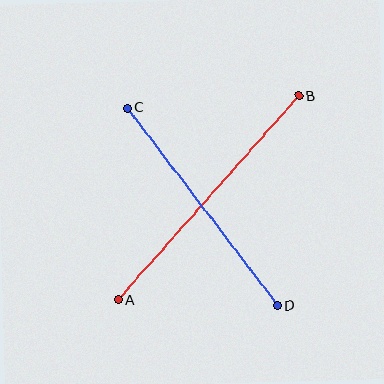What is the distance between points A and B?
The distance is approximately 272 pixels.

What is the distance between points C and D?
The distance is approximately 248 pixels.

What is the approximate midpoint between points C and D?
The midpoint is at approximately (202, 207) pixels.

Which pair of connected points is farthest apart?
Points A and B are farthest apart.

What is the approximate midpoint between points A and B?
The midpoint is at approximately (208, 198) pixels.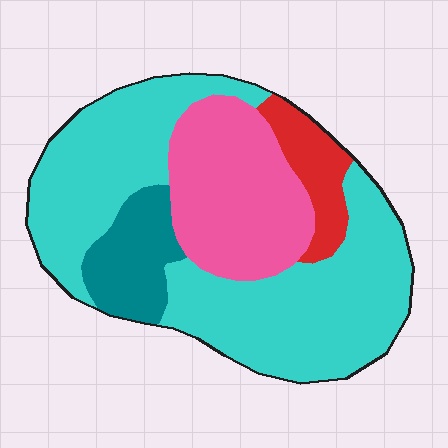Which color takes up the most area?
Cyan, at roughly 55%.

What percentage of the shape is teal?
Teal covers around 10% of the shape.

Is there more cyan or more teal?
Cyan.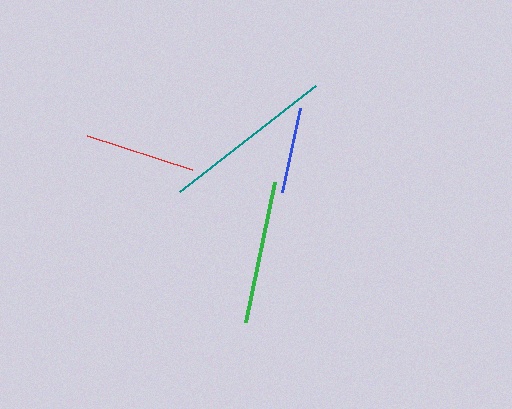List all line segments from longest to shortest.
From longest to shortest: teal, green, red, blue.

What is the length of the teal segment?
The teal segment is approximately 172 pixels long.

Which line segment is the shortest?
The blue line is the shortest at approximately 86 pixels.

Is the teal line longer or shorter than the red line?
The teal line is longer than the red line.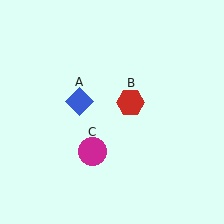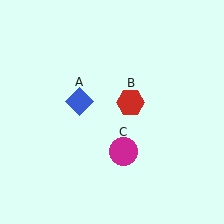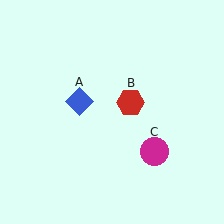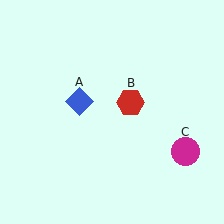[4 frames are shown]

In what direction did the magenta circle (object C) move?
The magenta circle (object C) moved right.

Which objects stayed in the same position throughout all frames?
Blue diamond (object A) and red hexagon (object B) remained stationary.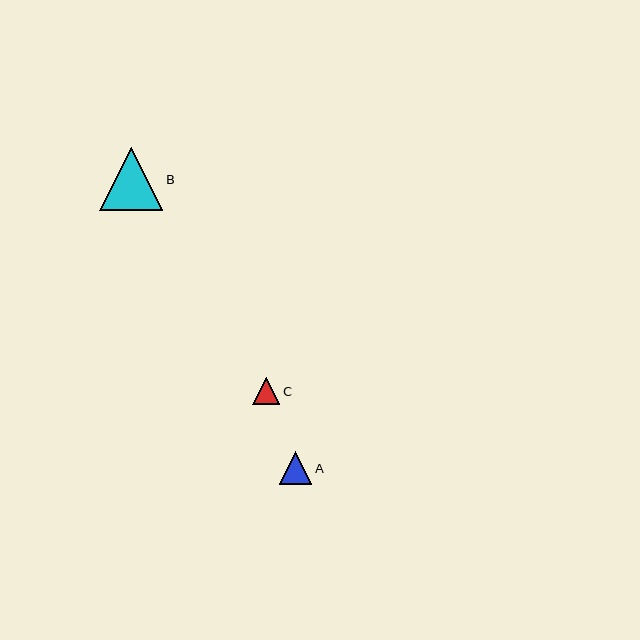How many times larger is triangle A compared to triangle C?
Triangle A is approximately 1.2 times the size of triangle C.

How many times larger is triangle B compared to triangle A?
Triangle B is approximately 2.0 times the size of triangle A.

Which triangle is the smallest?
Triangle C is the smallest with a size of approximately 27 pixels.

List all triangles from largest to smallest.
From largest to smallest: B, A, C.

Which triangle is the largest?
Triangle B is the largest with a size of approximately 64 pixels.